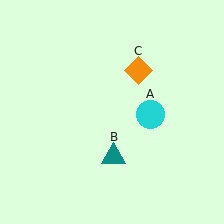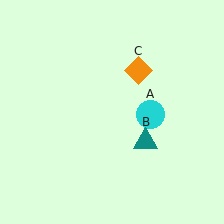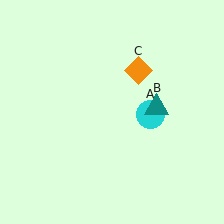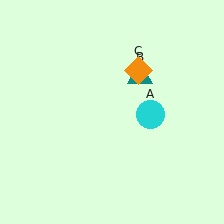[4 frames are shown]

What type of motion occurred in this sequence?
The teal triangle (object B) rotated counterclockwise around the center of the scene.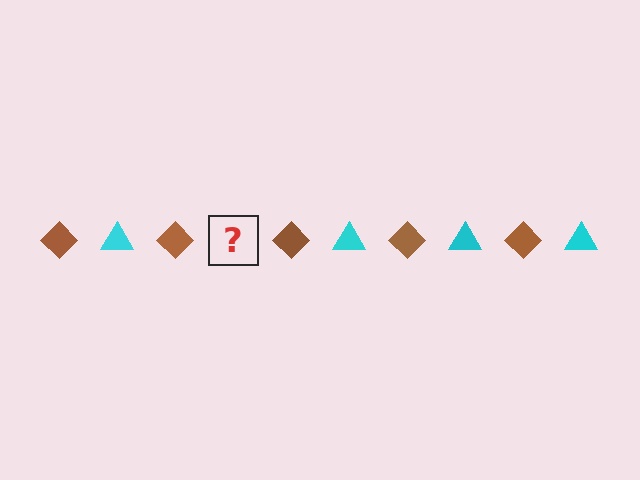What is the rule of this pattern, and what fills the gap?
The rule is that the pattern alternates between brown diamond and cyan triangle. The gap should be filled with a cyan triangle.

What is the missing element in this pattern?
The missing element is a cyan triangle.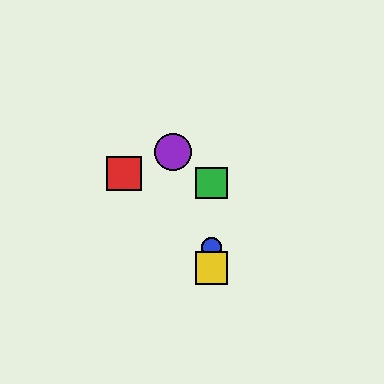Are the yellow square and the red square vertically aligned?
No, the yellow square is at x≈212 and the red square is at x≈124.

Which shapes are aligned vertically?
The blue circle, the green square, the yellow square are aligned vertically.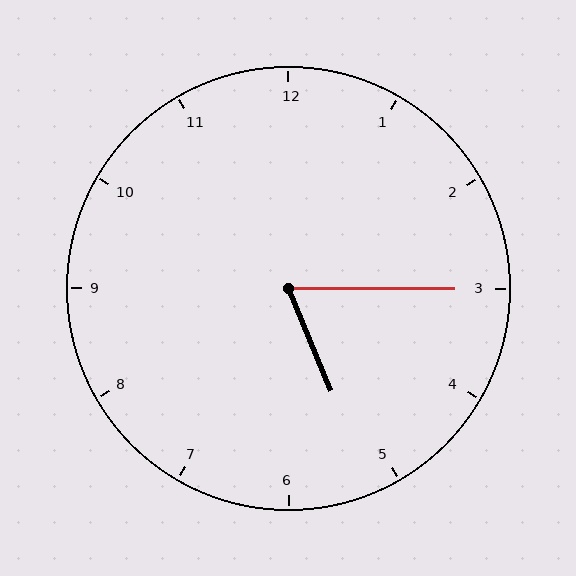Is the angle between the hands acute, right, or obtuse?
It is acute.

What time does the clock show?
5:15.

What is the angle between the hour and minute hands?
Approximately 68 degrees.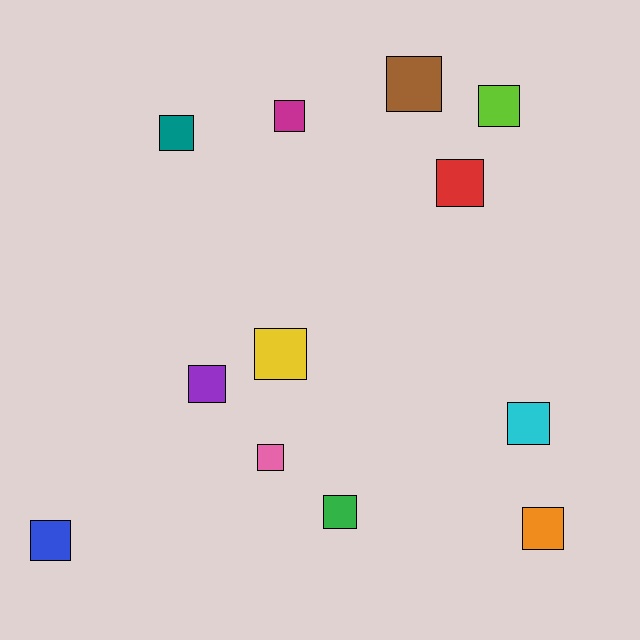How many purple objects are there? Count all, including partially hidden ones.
There is 1 purple object.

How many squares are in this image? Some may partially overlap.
There are 12 squares.